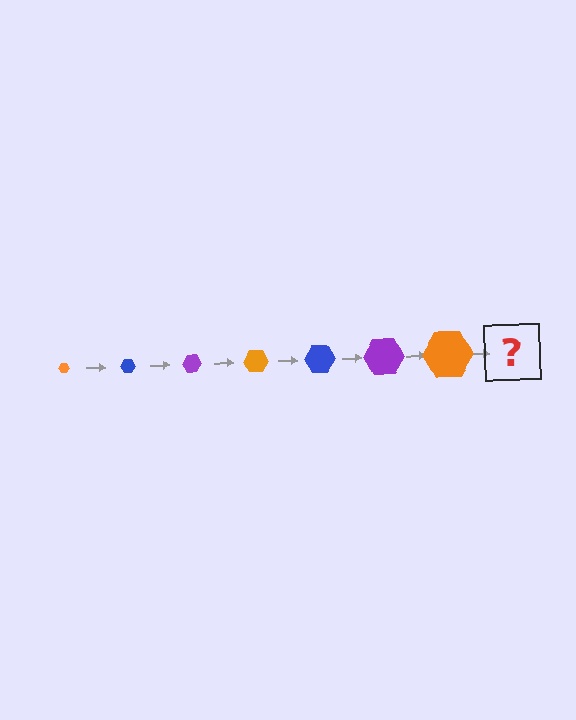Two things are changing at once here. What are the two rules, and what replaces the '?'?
The two rules are that the hexagon grows larger each step and the color cycles through orange, blue, and purple. The '?' should be a blue hexagon, larger than the previous one.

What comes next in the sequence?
The next element should be a blue hexagon, larger than the previous one.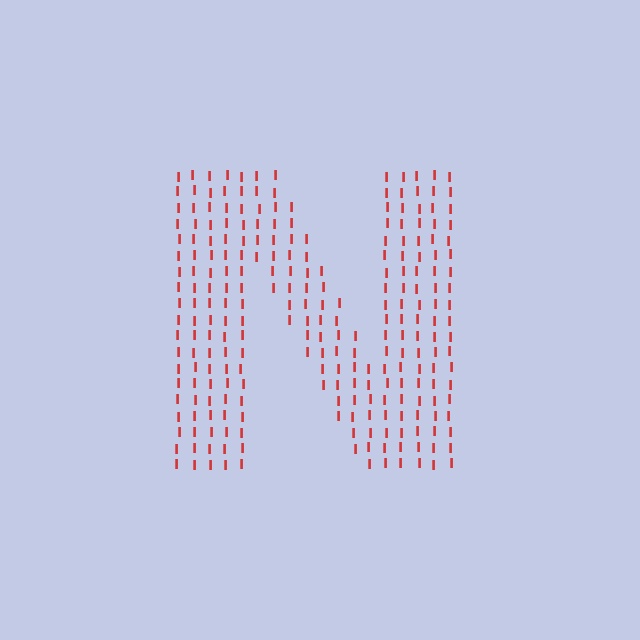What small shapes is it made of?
It is made of small letter I's.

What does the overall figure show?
The overall figure shows the letter N.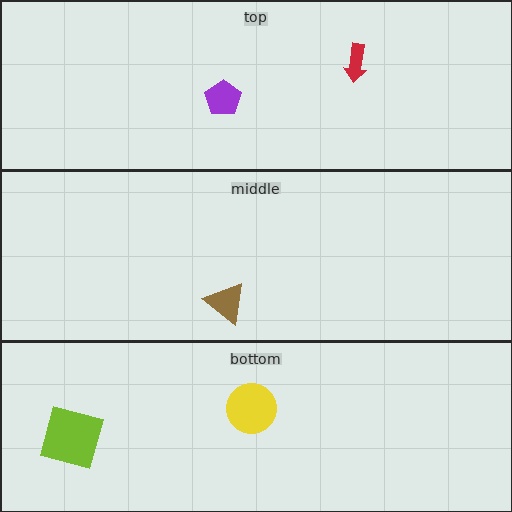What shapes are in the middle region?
The brown triangle.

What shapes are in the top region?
The red arrow, the purple pentagon.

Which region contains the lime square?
The bottom region.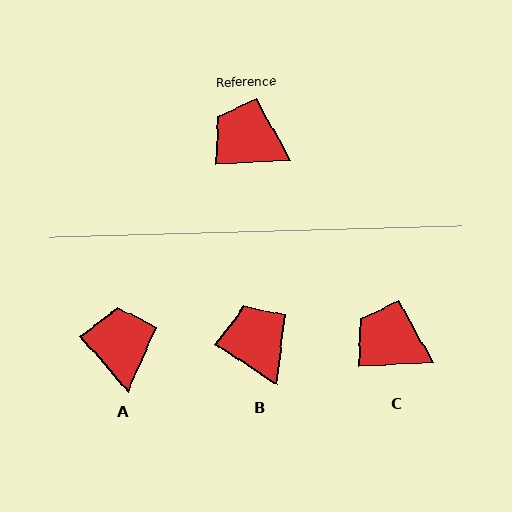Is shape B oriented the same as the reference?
No, it is off by about 36 degrees.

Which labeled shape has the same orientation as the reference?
C.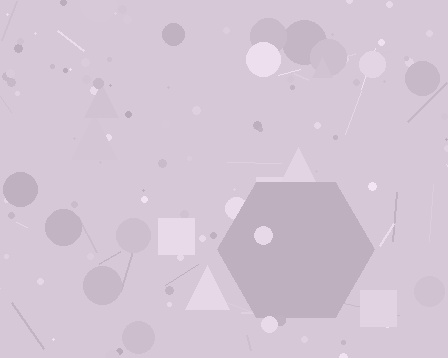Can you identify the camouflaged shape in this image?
The camouflaged shape is a hexagon.